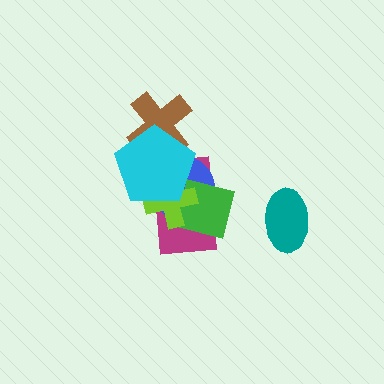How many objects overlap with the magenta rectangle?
4 objects overlap with the magenta rectangle.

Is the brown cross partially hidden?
Yes, it is partially covered by another shape.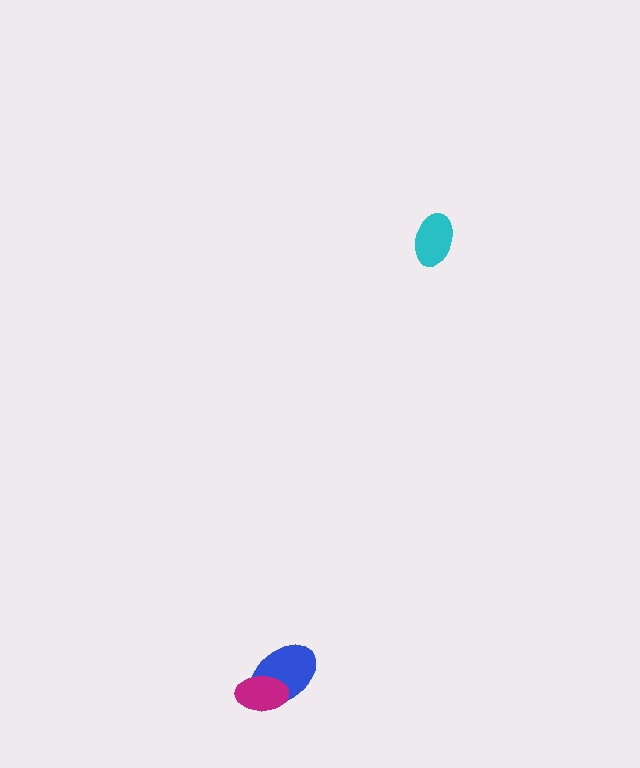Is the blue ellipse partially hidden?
Yes, it is partially covered by another shape.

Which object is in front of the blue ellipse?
The magenta ellipse is in front of the blue ellipse.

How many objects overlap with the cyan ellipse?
0 objects overlap with the cyan ellipse.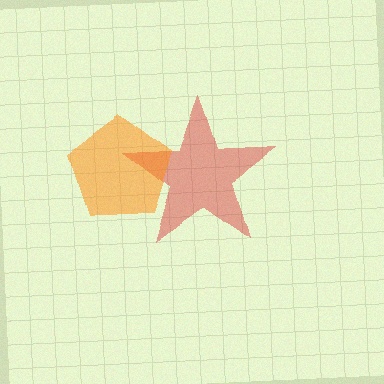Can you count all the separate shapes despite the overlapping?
Yes, there are 2 separate shapes.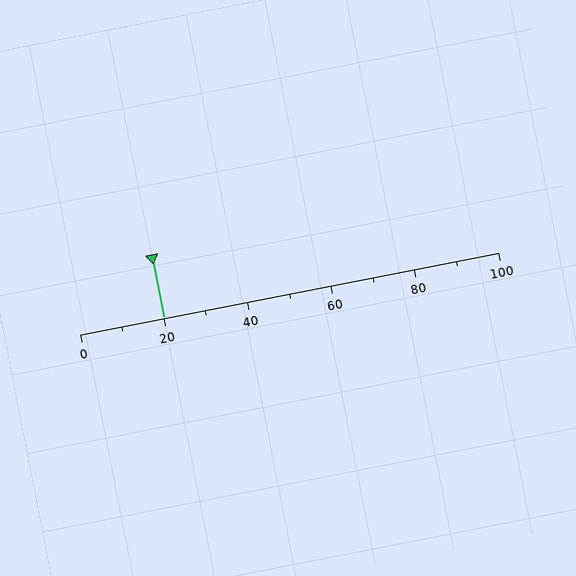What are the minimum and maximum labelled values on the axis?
The axis runs from 0 to 100.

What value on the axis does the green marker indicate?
The marker indicates approximately 20.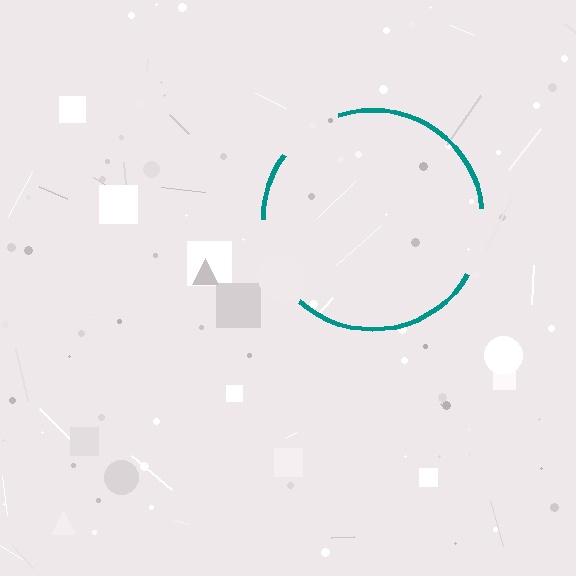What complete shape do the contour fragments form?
The contour fragments form a circle.